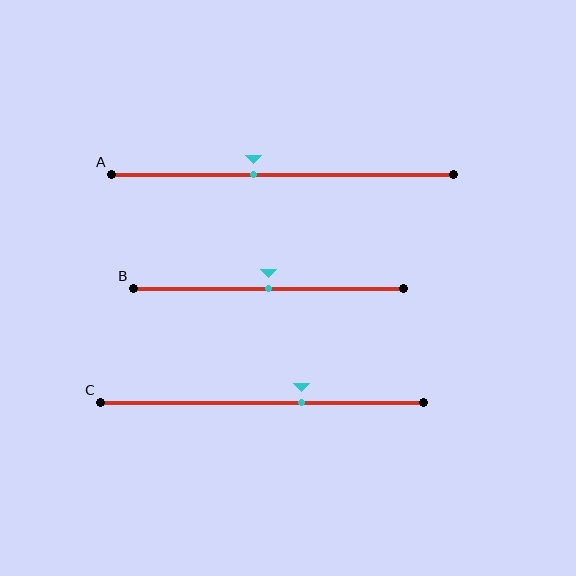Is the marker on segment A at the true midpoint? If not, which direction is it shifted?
No, the marker on segment A is shifted to the left by about 8% of the segment length.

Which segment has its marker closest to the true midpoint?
Segment B has its marker closest to the true midpoint.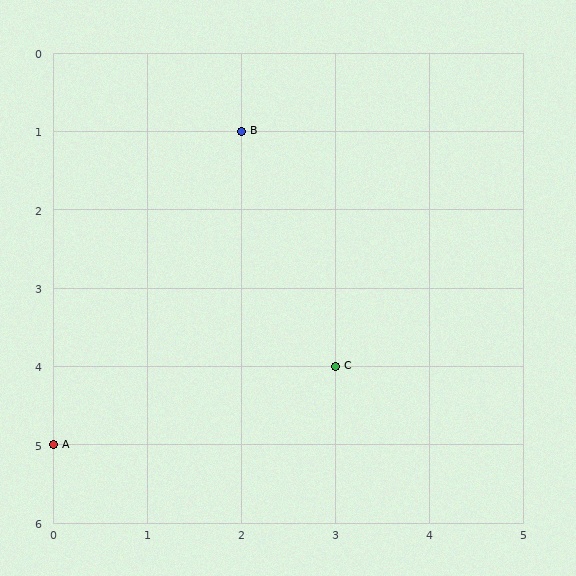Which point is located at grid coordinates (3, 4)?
Point C is at (3, 4).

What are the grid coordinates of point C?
Point C is at grid coordinates (3, 4).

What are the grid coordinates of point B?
Point B is at grid coordinates (2, 1).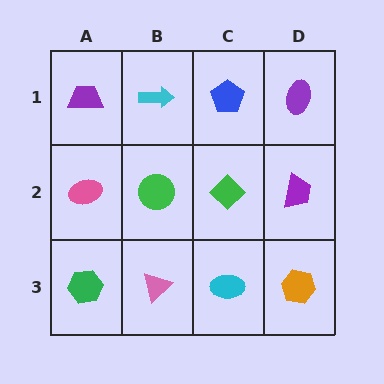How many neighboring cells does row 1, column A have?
2.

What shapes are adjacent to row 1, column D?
A purple trapezoid (row 2, column D), a blue pentagon (row 1, column C).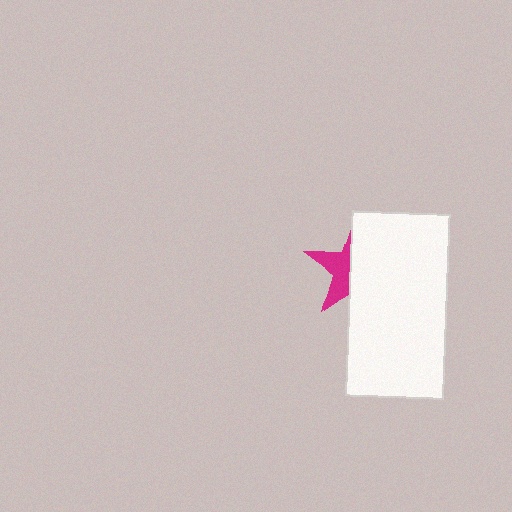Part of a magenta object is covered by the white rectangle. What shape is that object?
It is a star.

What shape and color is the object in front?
The object in front is a white rectangle.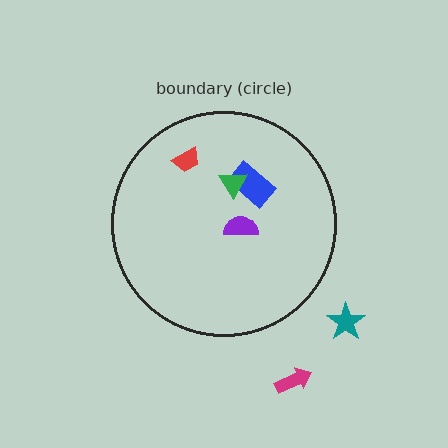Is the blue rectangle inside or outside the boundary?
Inside.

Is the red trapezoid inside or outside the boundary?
Inside.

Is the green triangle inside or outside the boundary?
Inside.